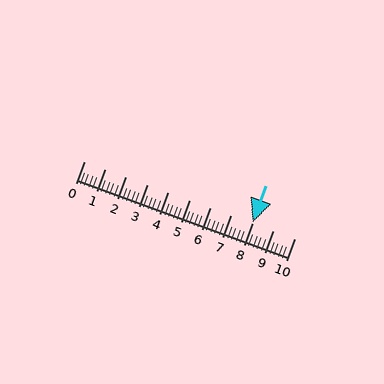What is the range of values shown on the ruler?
The ruler shows values from 0 to 10.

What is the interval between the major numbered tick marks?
The major tick marks are spaced 1 units apart.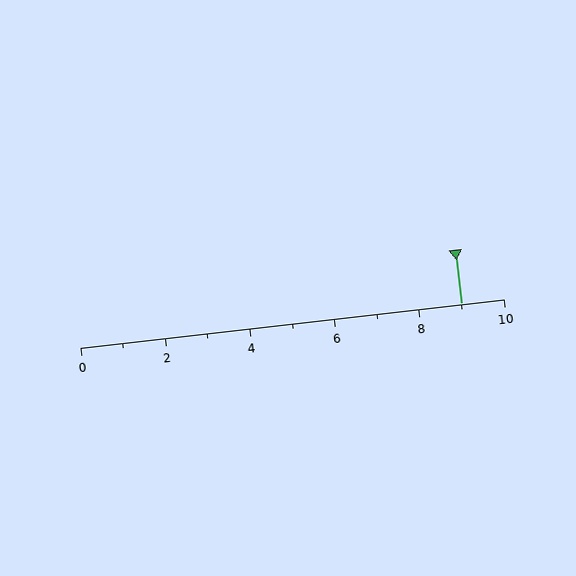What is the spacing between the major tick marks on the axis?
The major ticks are spaced 2 apart.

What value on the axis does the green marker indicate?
The marker indicates approximately 9.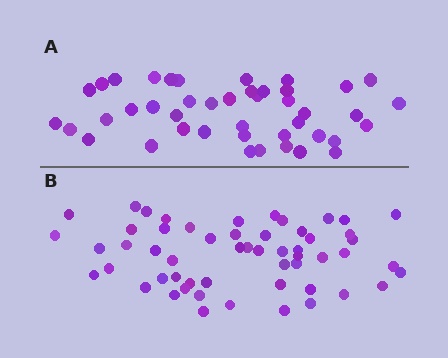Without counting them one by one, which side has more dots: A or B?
Region B (the bottom region) has more dots.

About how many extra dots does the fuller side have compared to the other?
Region B has roughly 12 or so more dots than region A.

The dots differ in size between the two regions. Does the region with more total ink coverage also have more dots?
No. Region A has more total ink coverage because its dots are larger, but region B actually contains more individual dots. Total area can be misleading — the number of items is what matters here.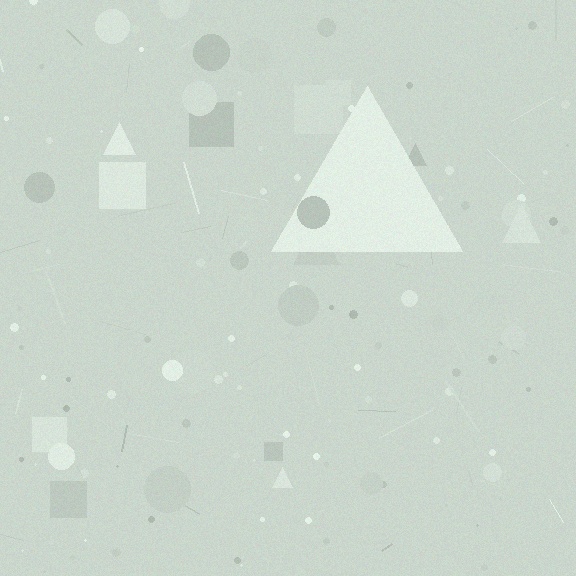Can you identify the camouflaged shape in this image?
The camouflaged shape is a triangle.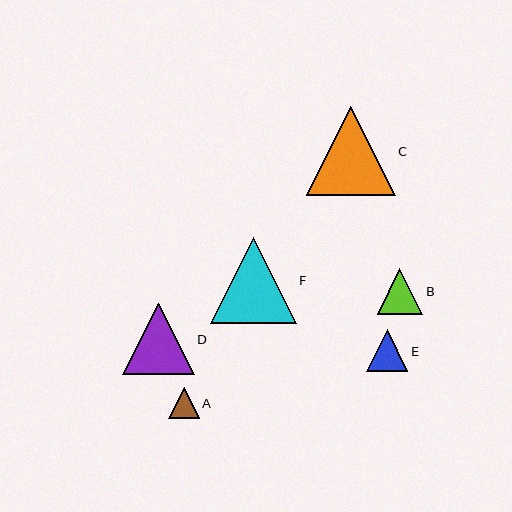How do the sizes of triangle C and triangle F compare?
Triangle C and triangle F are approximately the same size.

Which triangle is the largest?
Triangle C is the largest with a size of approximately 89 pixels.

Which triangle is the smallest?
Triangle A is the smallest with a size of approximately 30 pixels.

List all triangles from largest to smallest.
From largest to smallest: C, F, D, B, E, A.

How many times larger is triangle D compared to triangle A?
Triangle D is approximately 2.4 times the size of triangle A.